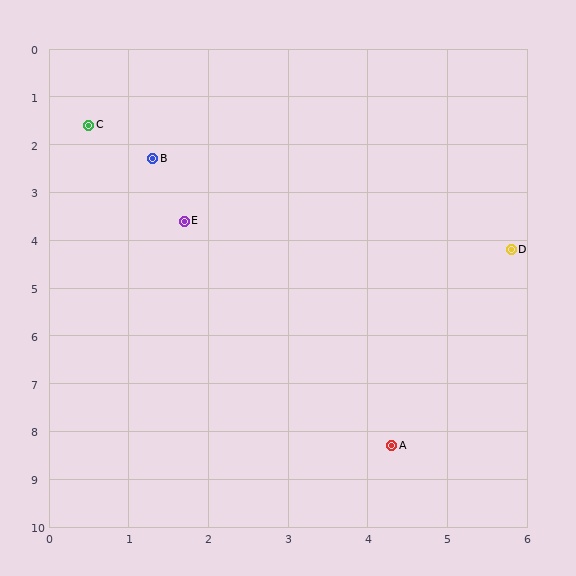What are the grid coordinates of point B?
Point B is at approximately (1.3, 2.3).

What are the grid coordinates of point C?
Point C is at approximately (0.5, 1.6).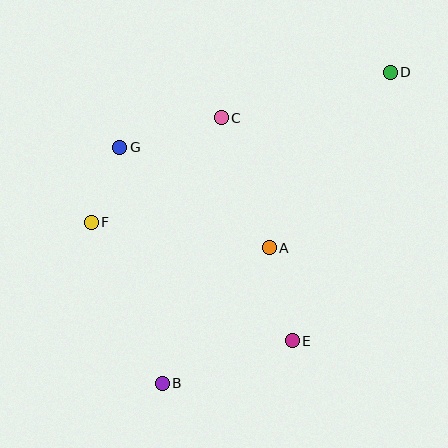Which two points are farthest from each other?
Points B and D are farthest from each other.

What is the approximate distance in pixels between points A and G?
The distance between A and G is approximately 181 pixels.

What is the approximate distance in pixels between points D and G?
The distance between D and G is approximately 281 pixels.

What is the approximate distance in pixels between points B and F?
The distance between B and F is approximately 176 pixels.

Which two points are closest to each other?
Points F and G are closest to each other.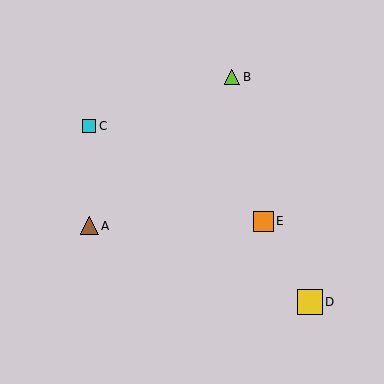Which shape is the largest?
The yellow square (labeled D) is the largest.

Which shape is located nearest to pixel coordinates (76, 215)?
The brown triangle (labeled A) at (89, 226) is nearest to that location.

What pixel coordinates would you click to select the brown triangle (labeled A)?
Click at (89, 226) to select the brown triangle A.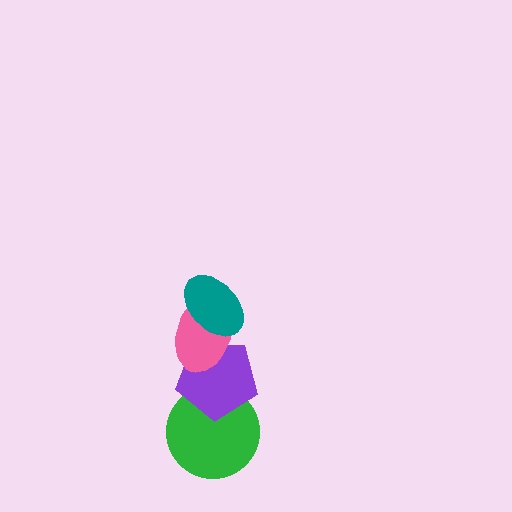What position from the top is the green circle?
The green circle is 4th from the top.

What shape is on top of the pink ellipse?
The teal ellipse is on top of the pink ellipse.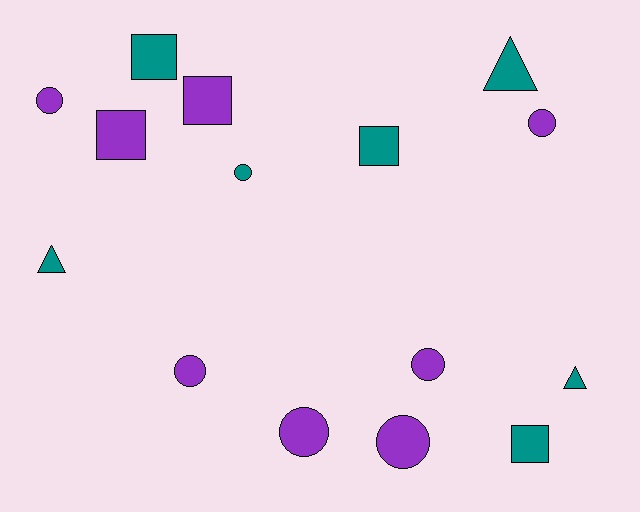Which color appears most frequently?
Purple, with 8 objects.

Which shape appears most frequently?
Circle, with 7 objects.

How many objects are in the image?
There are 15 objects.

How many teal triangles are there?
There are 3 teal triangles.